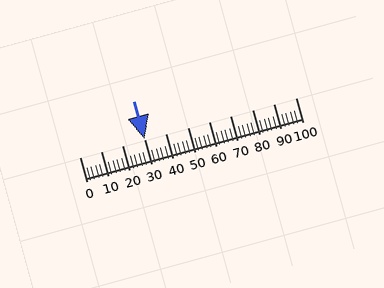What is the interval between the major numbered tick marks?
The major tick marks are spaced 10 units apart.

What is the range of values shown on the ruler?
The ruler shows values from 0 to 100.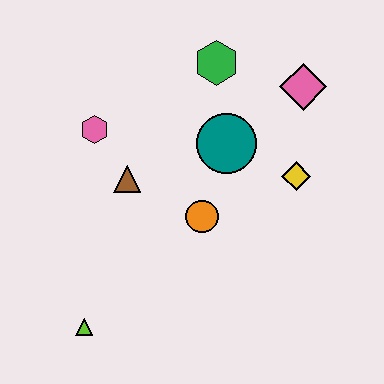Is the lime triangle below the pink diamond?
Yes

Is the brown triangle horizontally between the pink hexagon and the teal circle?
Yes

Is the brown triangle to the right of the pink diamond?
No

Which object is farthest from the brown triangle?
The pink diamond is farthest from the brown triangle.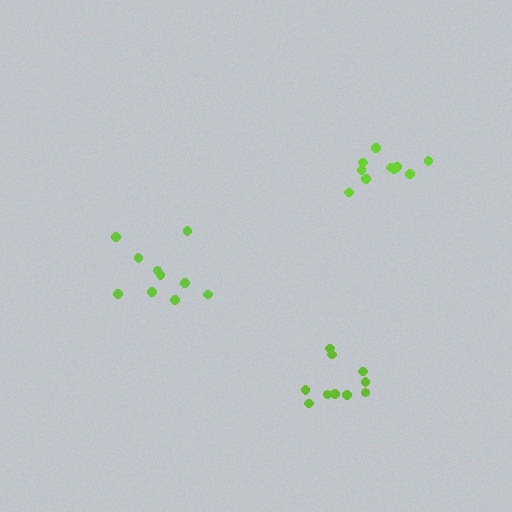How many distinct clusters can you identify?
There are 3 distinct clusters.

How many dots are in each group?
Group 1: 10 dots, Group 2: 10 dots, Group 3: 10 dots (30 total).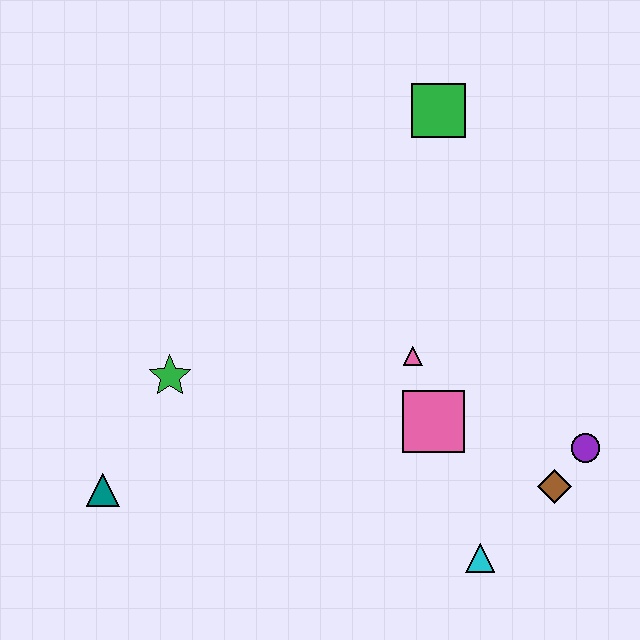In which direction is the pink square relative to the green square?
The pink square is below the green square.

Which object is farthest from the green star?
The purple circle is farthest from the green star.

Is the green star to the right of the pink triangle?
No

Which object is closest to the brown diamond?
The purple circle is closest to the brown diamond.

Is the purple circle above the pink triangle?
No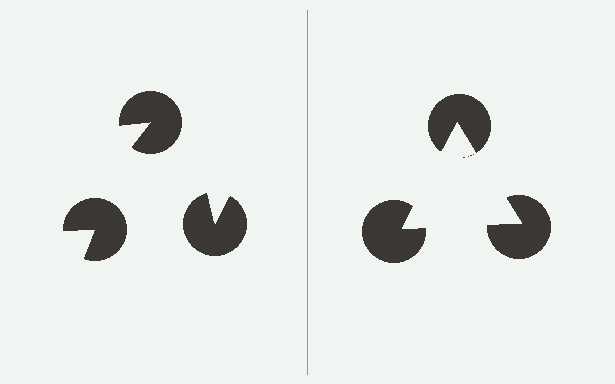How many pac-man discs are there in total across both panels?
6 — 3 on each side.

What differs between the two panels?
The pac-man discs are positioned identically on both sides; only the wedge orientations differ. On the right they align to a triangle; on the left they are misaligned.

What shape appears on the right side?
An illusory triangle.